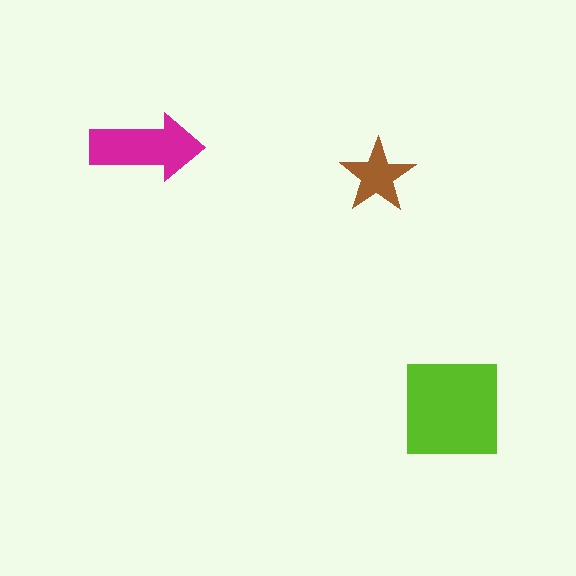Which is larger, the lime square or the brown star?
The lime square.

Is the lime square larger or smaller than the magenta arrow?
Larger.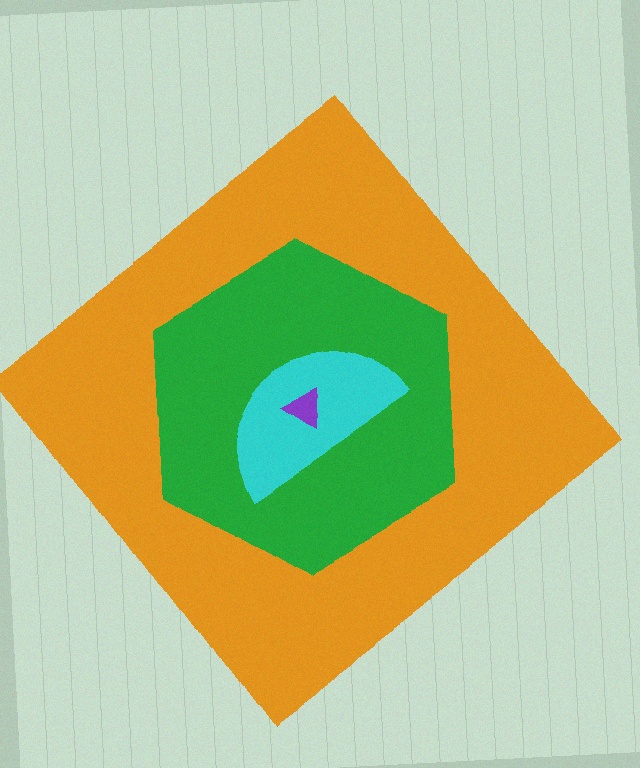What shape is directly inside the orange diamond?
The green hexagon.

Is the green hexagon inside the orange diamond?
Yes.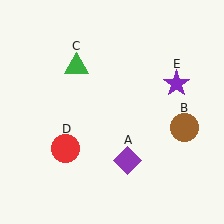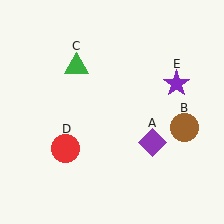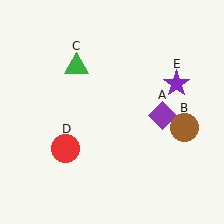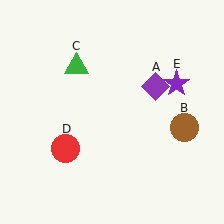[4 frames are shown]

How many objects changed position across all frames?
1 object changed position: purple diamond (object A).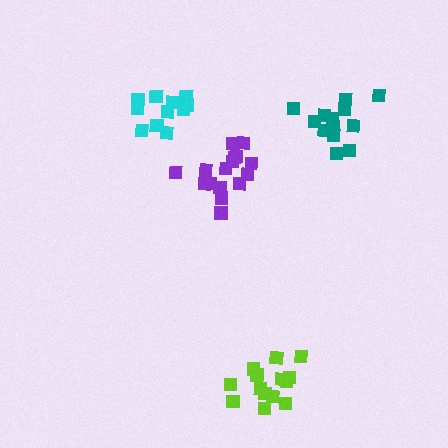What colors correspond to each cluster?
The clusters are colored: cyan, teal, purple, lime.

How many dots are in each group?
Group 1: 11 dots, Group 2: 13 dots, Group 3: 16 dots, Group 4: 15 dots (55 total).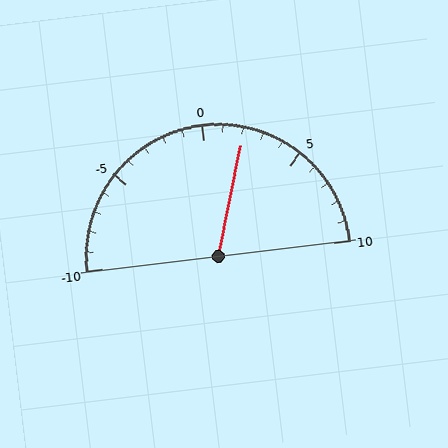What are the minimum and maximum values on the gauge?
The gauge ranges from -10 to 10.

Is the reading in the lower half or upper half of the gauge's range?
The reading is in the upper half of the range (-10 to 10).